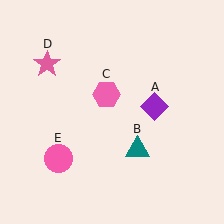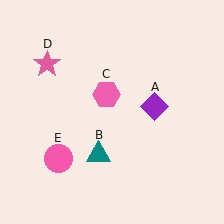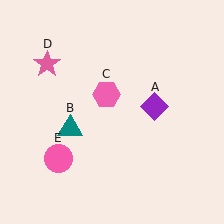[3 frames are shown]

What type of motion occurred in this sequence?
The teal triangle (object B) rotated clockwise around the center of the scene.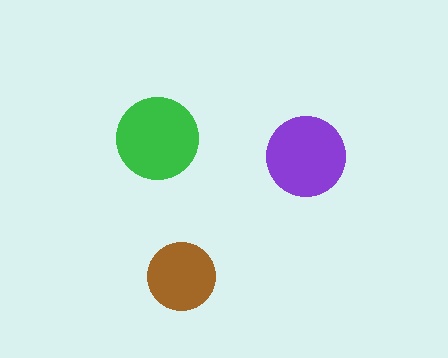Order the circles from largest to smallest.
the green one, the purple one, the brown one.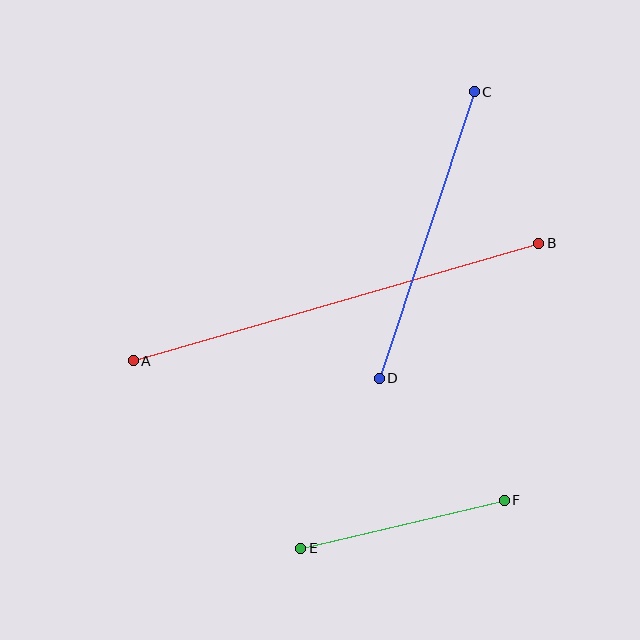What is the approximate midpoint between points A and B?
The midpoint is at approximately (336, 302) pixels.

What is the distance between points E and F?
The distance is approximately 209 pixels.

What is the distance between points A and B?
The distance is approximately 422 pixels.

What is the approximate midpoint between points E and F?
The midpoint is at approximately (403, 524) pixels.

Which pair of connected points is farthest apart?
Points A and B are farthest apart.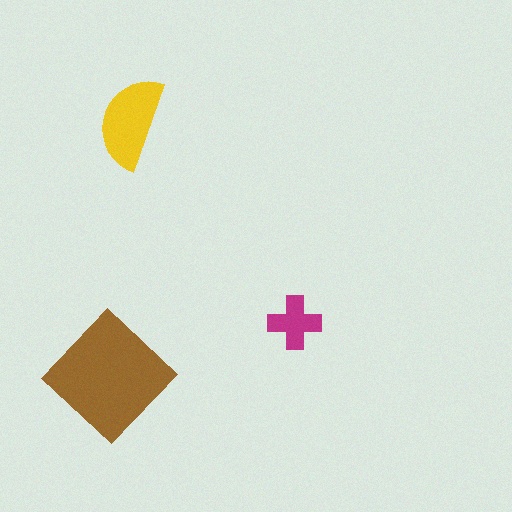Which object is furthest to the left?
The brown diamond is leftmost.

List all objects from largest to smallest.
The brown diamond, the yellow semicircle, the magenta cross.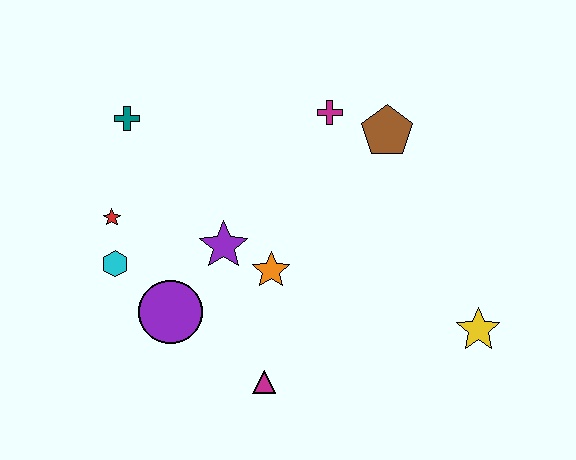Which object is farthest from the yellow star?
The teal cross is farthest from the yellow star.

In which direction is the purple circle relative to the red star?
The purple circle is below the red star.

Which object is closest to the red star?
The cyan hexagon is closest to the red star.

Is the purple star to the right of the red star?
Yes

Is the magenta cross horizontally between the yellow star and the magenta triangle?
Yes